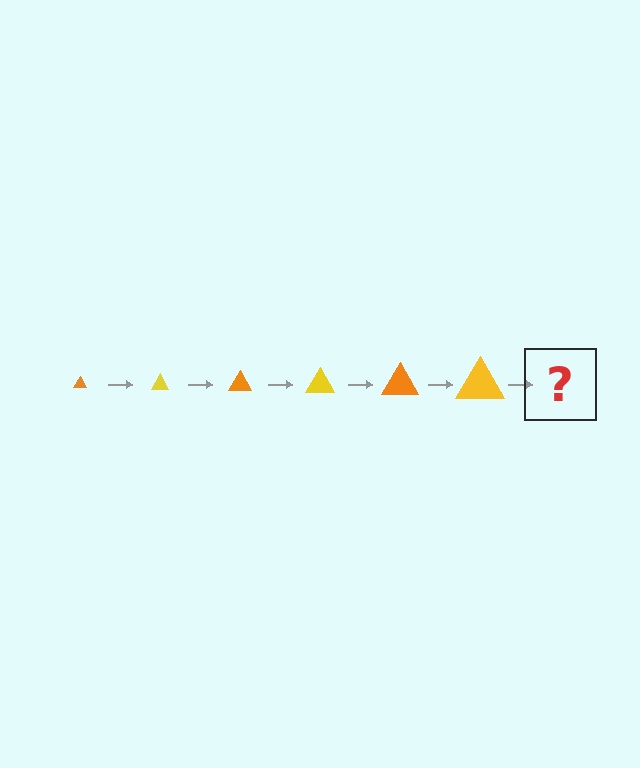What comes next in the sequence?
The next element should be an orange triangle, larger than the previous one.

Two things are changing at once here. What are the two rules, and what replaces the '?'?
The two rules are that the triangle grows larger each step and the color cycles through orange and yellow. The '?' should be an orange triangle, larger than the previous one.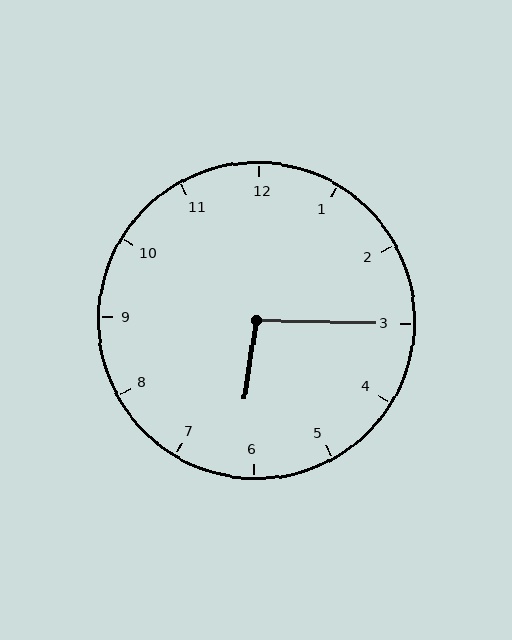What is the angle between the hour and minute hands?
Approximately 98 degrees.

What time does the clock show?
6:15.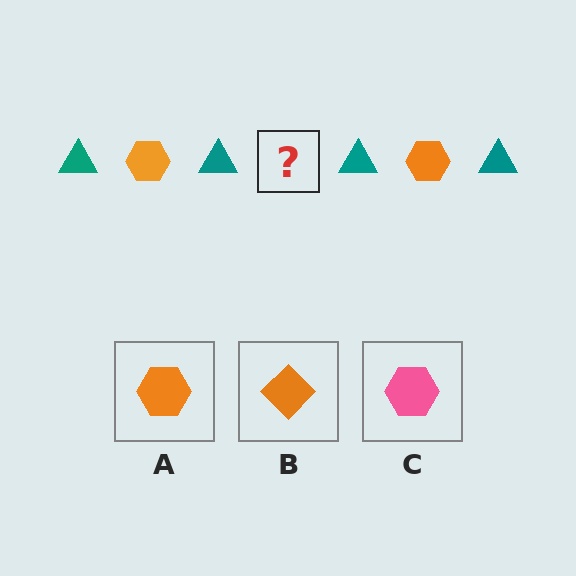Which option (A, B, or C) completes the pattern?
A.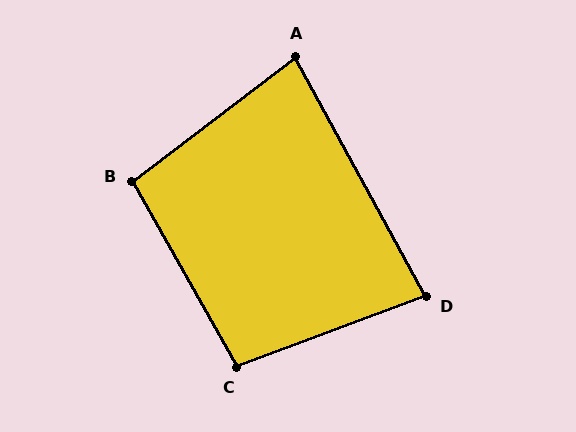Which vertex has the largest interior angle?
C, at approximately 99 degrees.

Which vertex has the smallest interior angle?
A, at approximately 81 degrees.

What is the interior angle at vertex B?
Approximately 98 degrees (obtuse).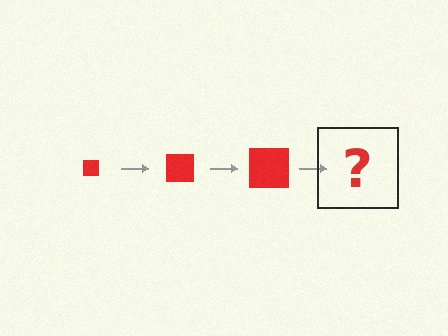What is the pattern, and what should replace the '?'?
The pattern is that the square gets progressively larger each step. The '?' should be a red square, larger than the previous one.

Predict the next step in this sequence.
The next step is a red square, larger than the previous one.